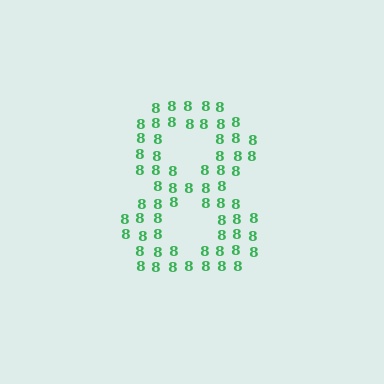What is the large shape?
The large shape is the digit 8.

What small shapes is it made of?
It is made of small digit 8's.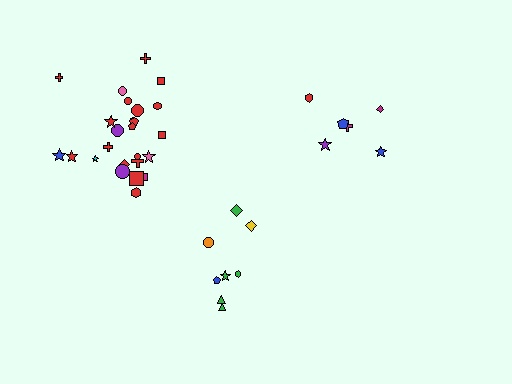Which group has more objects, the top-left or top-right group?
The top-left group.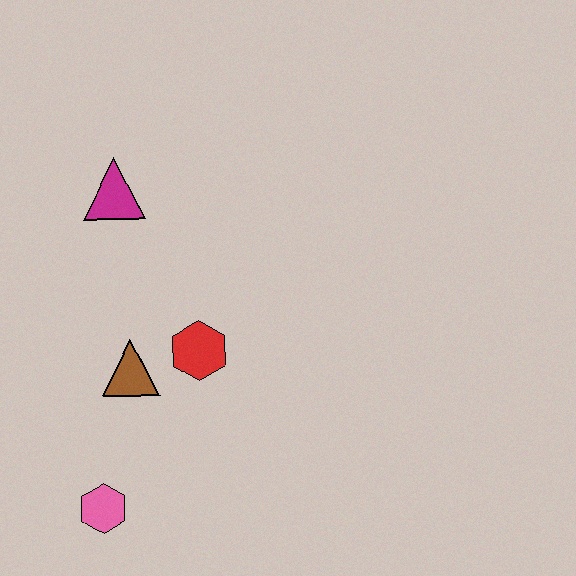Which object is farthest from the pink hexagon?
The magenta triangle is farthest from the pink hexagon.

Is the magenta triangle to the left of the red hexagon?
Yes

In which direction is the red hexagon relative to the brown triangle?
The red hexagon is to the right of the brown triangle.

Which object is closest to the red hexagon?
The brown triangle is closest to the red hexagon.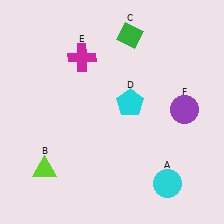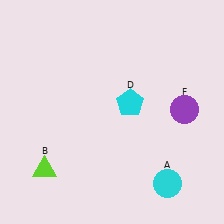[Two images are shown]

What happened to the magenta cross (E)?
The magenta cross (E) was removed in Image 2. It was in the top-left area of Image 1.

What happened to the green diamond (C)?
The green diamond (C) was removed in Image 2. It was in the top-right area of Image 1.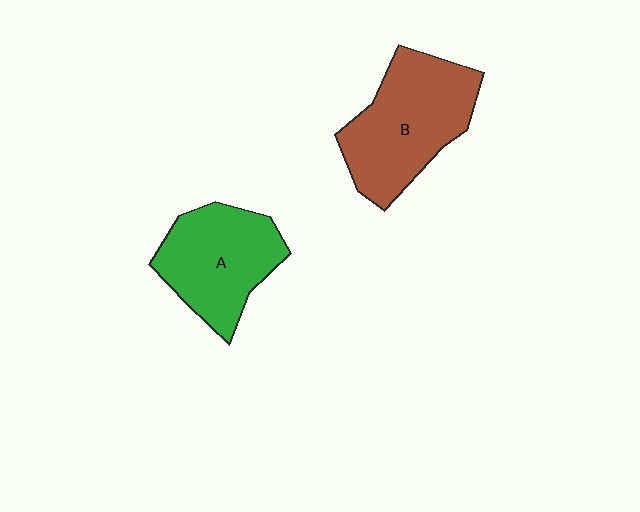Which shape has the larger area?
Shape B (brown).